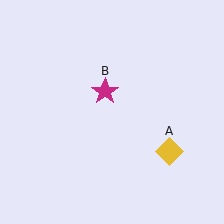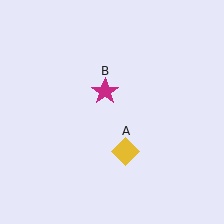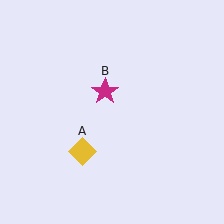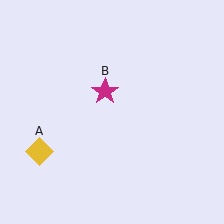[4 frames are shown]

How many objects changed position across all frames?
1 object changed position: yellow diamond (object A).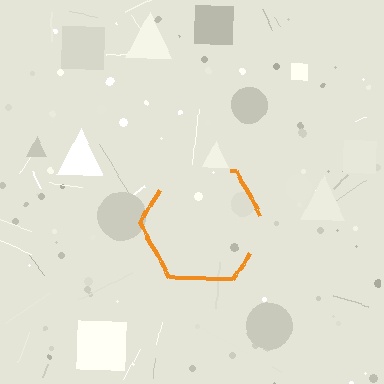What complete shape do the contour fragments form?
The contour fragments form a hexagon.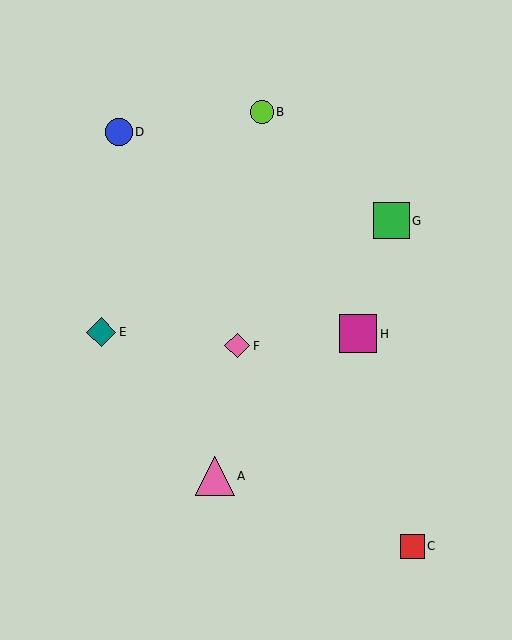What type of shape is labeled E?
Shape E is a teal diamond.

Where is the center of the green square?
The center of the green square is at (392, 221).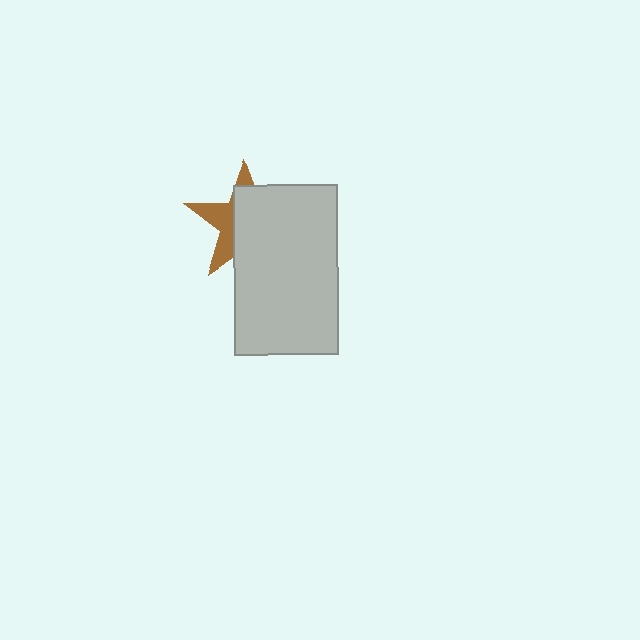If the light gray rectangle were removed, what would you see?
You would see the complete brown star.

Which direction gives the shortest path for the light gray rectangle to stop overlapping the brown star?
Moving right gives the shortest separation.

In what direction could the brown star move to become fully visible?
The brown star could move left. That would shift it out from behind the light gray rectangle entirely.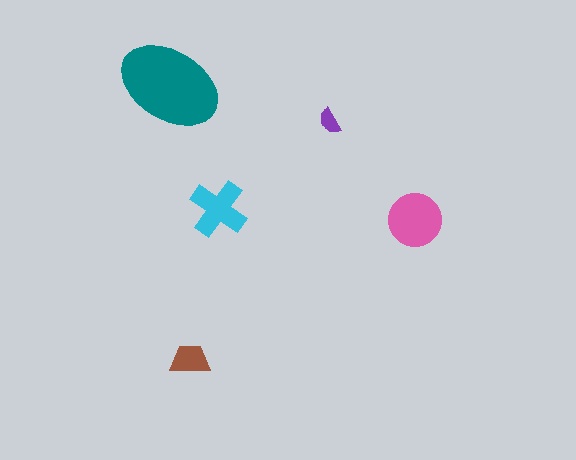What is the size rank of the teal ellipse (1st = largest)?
1st.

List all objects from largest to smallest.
The teal ellipse, the pink circle, the cyan cross, the brown trapezoid, the purple semicircle.